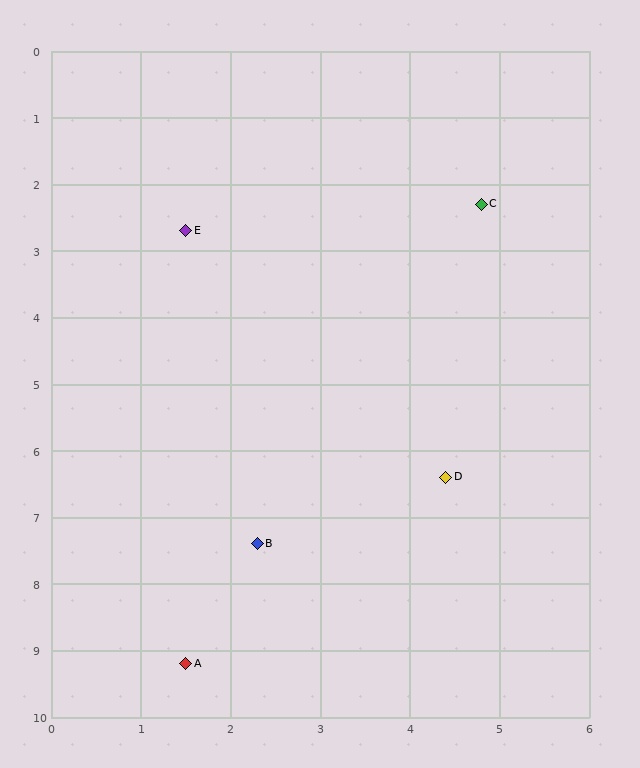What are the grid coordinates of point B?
Point B is at approximately (2.3, 7.4).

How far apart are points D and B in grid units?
Points D and B are about 2.3 grid units apart.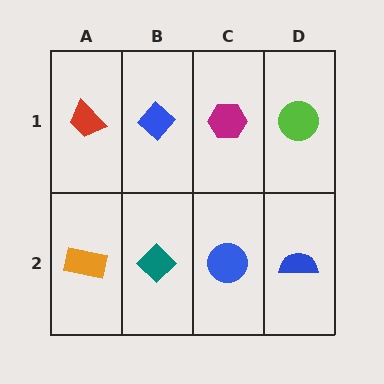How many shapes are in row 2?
4 shapes.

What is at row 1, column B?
A blue diamond.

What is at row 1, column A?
A red trapezoid.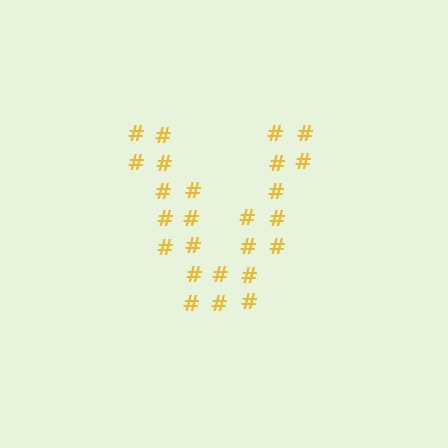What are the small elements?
The small elements are hash symbols.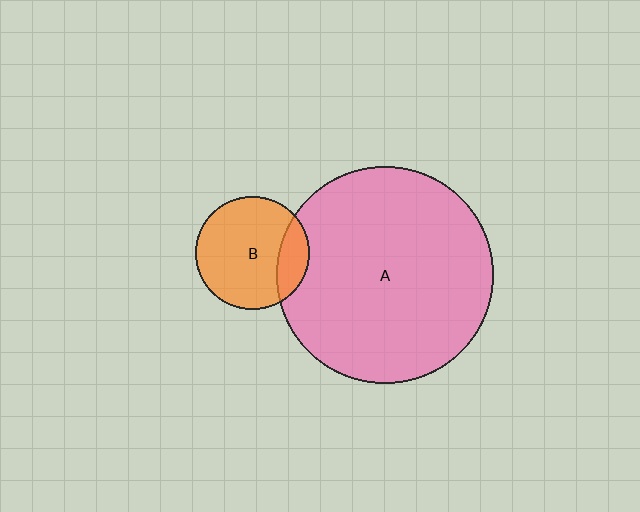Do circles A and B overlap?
Yes.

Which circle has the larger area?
Circle A (pink).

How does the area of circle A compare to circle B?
Approximately 3.6 times.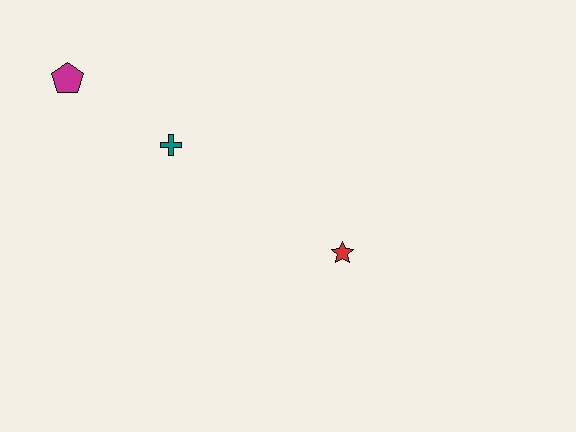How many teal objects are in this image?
There is 1 teal object.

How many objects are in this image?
There are 3 objects.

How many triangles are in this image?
There are no triangles.